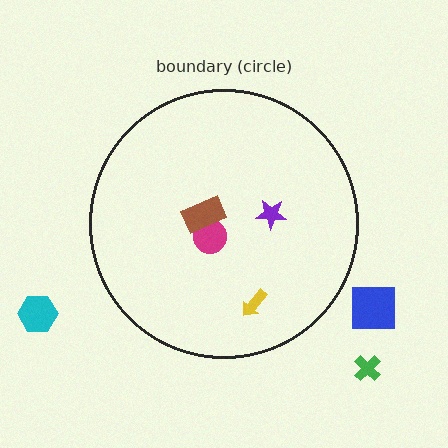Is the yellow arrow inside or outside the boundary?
Inside.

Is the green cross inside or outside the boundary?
Outside.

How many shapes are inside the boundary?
4 inside, 3 outside.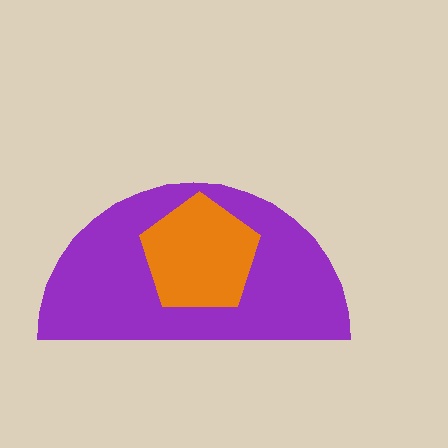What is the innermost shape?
The orange pentagon.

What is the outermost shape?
The purple semicircle.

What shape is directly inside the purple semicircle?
The orange pentagon.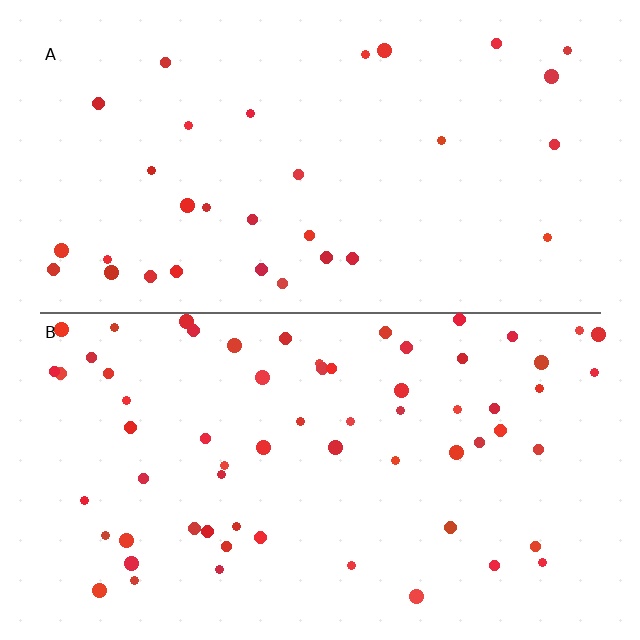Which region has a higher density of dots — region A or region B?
B (the bottom).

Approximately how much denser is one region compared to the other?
Approximately 2.1× — region B over region A.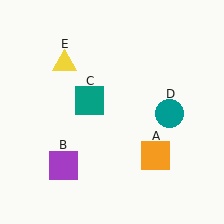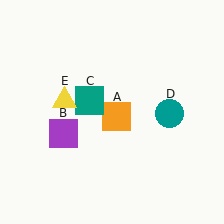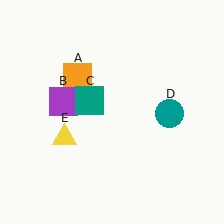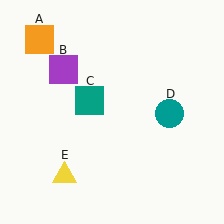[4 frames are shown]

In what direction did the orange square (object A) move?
The orange square (object A) moved up and to the left.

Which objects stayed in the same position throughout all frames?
Teal square (object C) and teal circle (object D) remained stationary.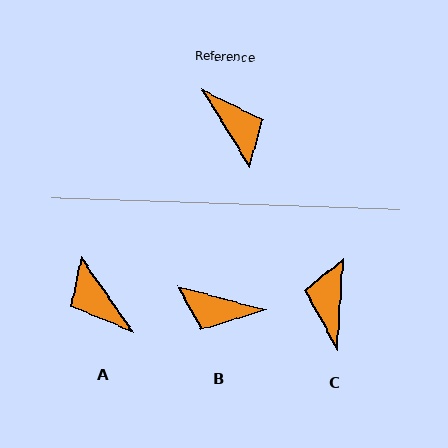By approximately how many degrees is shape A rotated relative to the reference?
Approximately 176 degrees clockwise.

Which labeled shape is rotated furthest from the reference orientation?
A, about 176 degrees away.